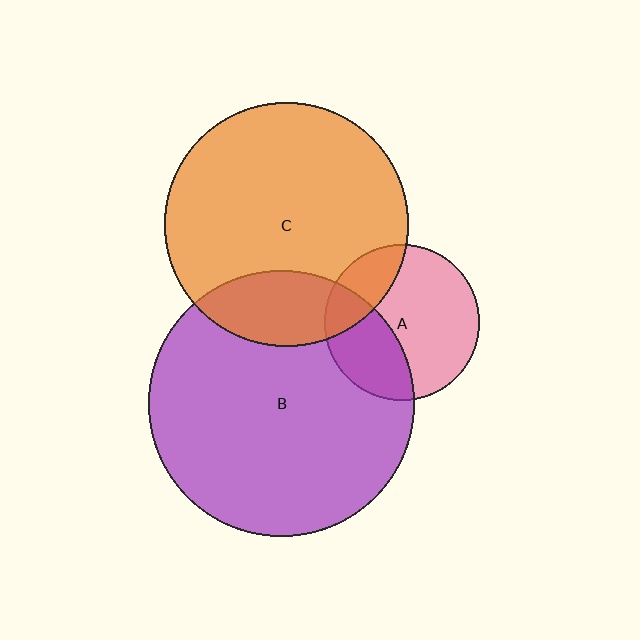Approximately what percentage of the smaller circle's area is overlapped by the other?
Approximately 20%.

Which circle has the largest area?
Circle B (purple).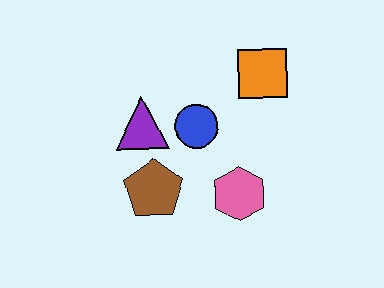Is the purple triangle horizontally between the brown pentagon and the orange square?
No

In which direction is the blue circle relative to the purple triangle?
The blue circle is to the right of the purple triangle.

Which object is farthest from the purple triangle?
The orange square is farthest from the purple triangle.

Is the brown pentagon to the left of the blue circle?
Yes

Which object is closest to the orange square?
The blue circle is closest to the orange square.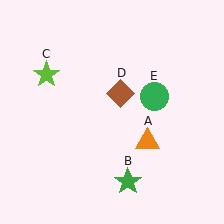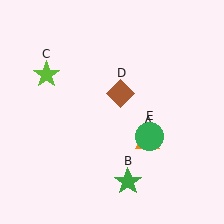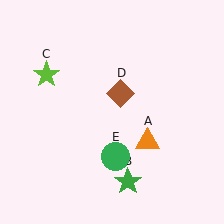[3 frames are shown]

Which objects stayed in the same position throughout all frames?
Orange triangle (object A) and green star (object B) and lime star (object C) and brown diamond (object D) remained stationary.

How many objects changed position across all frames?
1 object changed position: green circle (object E).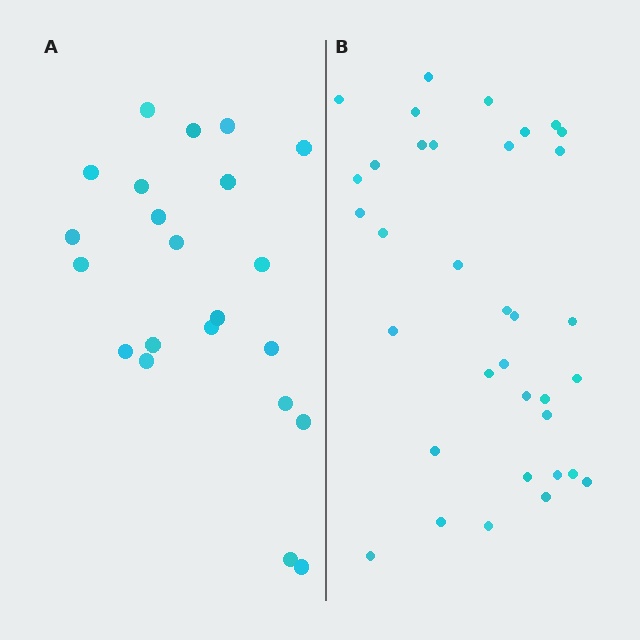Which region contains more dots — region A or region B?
Region B (the right region) has more dots.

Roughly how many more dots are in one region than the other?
Region B has approximately 15 more dots than region A.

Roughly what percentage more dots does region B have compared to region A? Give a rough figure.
About 60% more.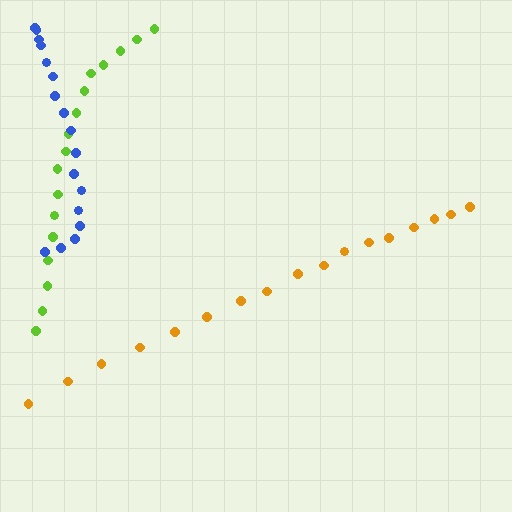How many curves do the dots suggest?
There are 3 distinct paths.